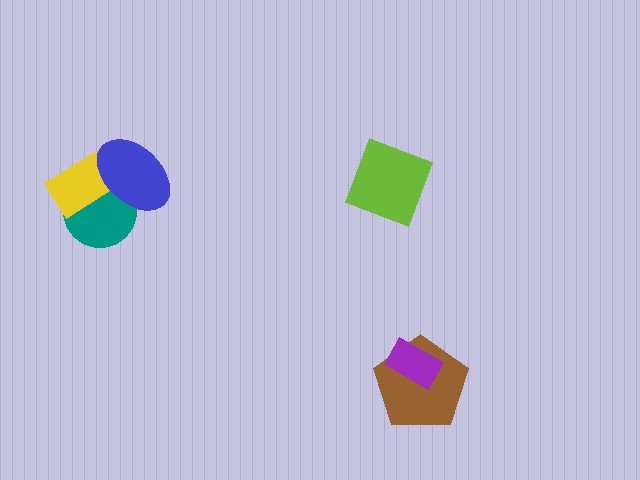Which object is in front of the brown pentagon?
The purple rectangle is in front of the brown pentagon.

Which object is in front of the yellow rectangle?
The blue ellipse is in front of the yellow rectangle.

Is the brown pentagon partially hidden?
Yes, it is partially covered by another shape.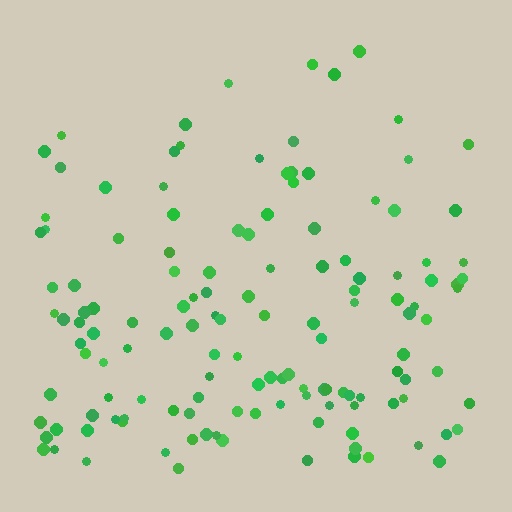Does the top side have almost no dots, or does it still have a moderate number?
Still a moderate number, just noticeably fewer than the bottom.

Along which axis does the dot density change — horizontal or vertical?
Vertical.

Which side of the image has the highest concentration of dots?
The bottom.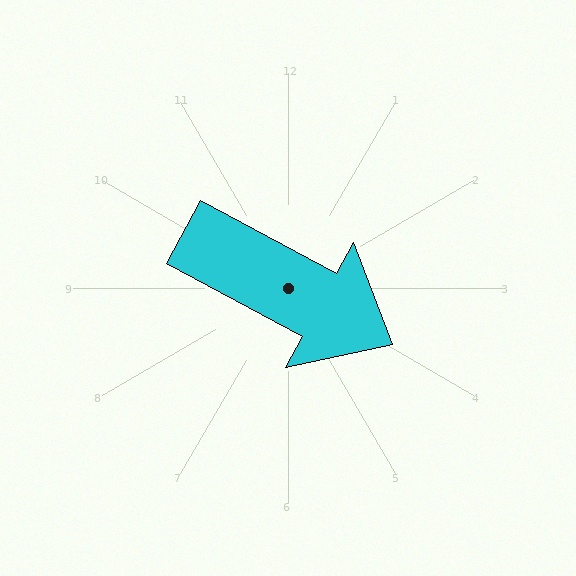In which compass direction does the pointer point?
Southeast.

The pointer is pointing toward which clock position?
Roughly 4 o'clock.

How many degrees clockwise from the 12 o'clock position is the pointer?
Approximately 118 degrees.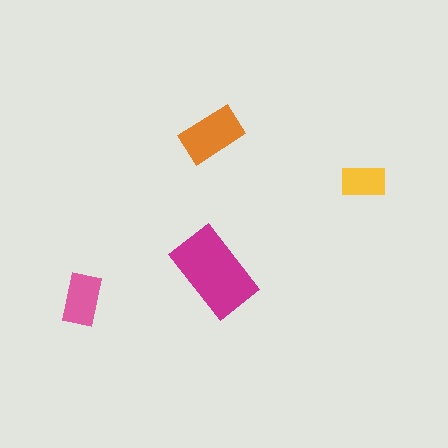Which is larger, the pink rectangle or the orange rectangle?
The orange one.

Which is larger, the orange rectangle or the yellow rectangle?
The orange one.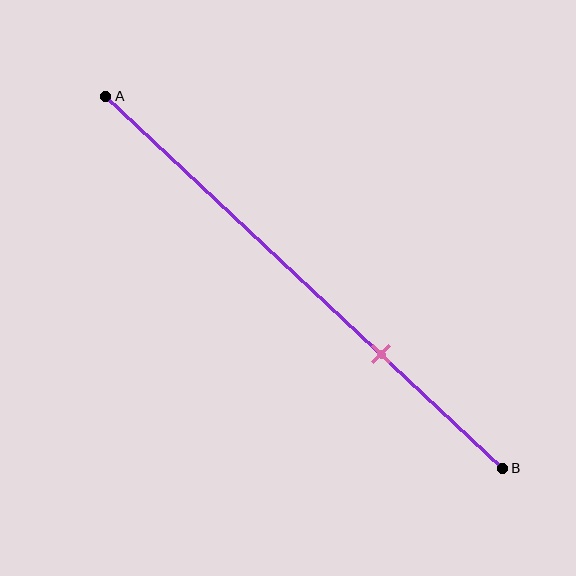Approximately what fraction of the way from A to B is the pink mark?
The pink mark is approximately 70% of the way from A to B.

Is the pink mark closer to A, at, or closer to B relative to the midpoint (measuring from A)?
The pink mark is closer to point B than the midpoint of segment AB.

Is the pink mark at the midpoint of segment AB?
No, the mark is at about 70% from A, not at the 50% midpoint.